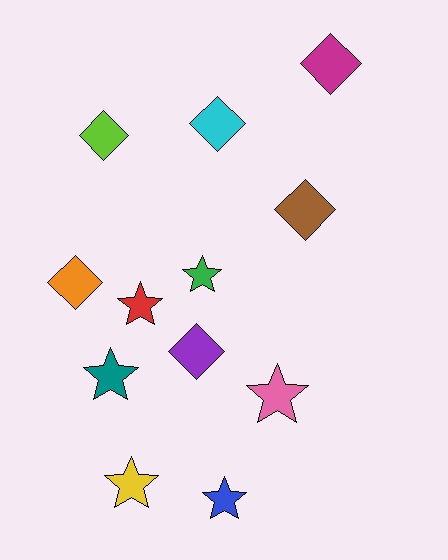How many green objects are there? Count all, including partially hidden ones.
There is 1 green object.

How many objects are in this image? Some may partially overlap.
There are 12 objects.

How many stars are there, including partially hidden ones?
There are 6 stars.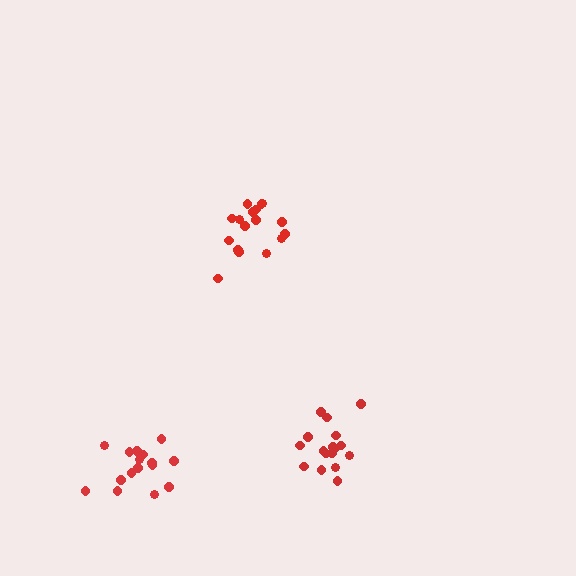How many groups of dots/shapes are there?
There are 3 groups.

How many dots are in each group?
Group 1: 17 dots, Group 2: 16 dots, Group 3: 17 dots (50 total).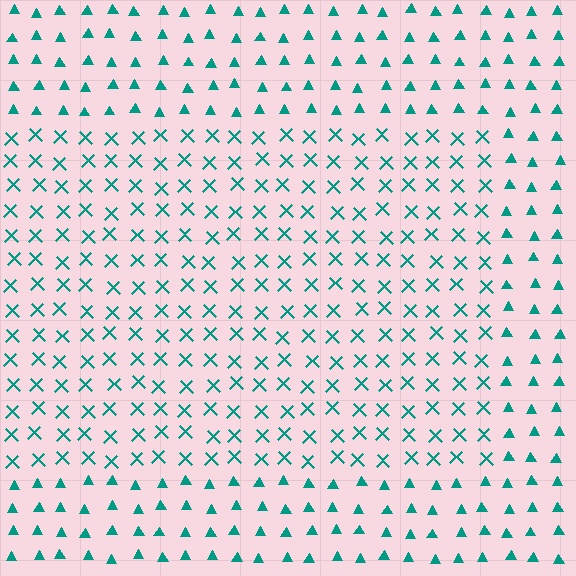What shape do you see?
I see a rectangle.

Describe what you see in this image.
The image is filled with small teal elements arranged in a uniform grid. A rectangle-shaped region contains X marks, while the surrounding area contains triangles. The boundary is defined purely by the change in element shape.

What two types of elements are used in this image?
The image uses X marks inside the rectangle region and triangles outside it.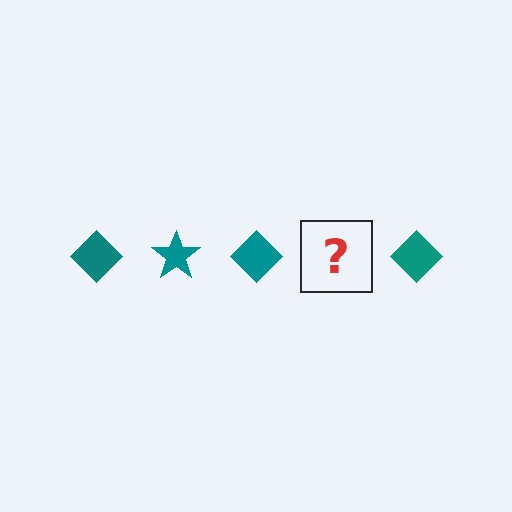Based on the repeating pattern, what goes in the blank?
The blank should be a teal star.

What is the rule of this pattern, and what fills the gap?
The rule is that the pattern cycles through diamond, star shapes in teal. The gap should be filled with a teal star.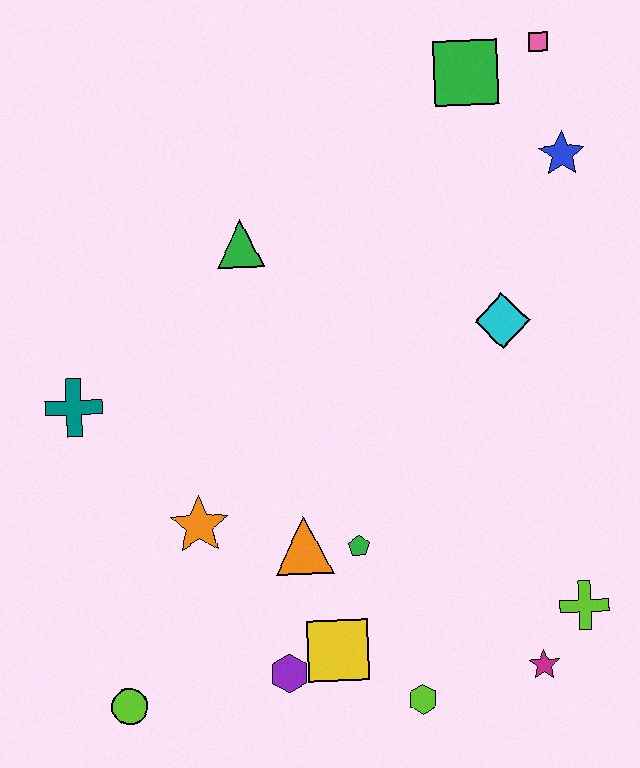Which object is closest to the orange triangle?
The green pentagon is closest to the orange triangle.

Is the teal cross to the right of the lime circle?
No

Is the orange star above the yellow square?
Yes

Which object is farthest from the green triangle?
The magenta star is farthest from the green triangle.